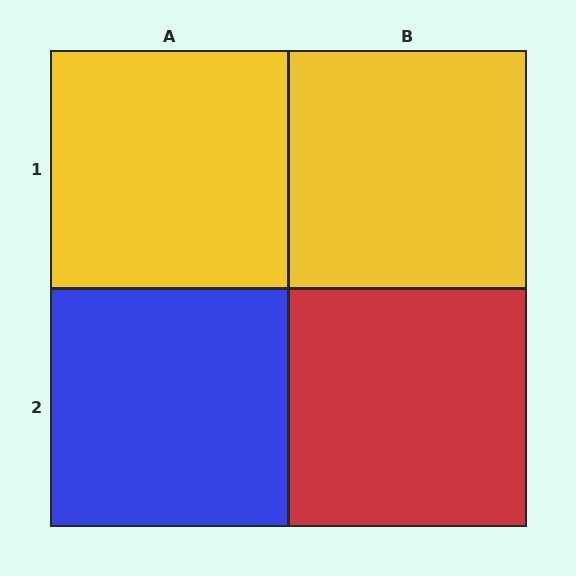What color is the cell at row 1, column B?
Yellow.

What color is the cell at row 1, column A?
Yellow.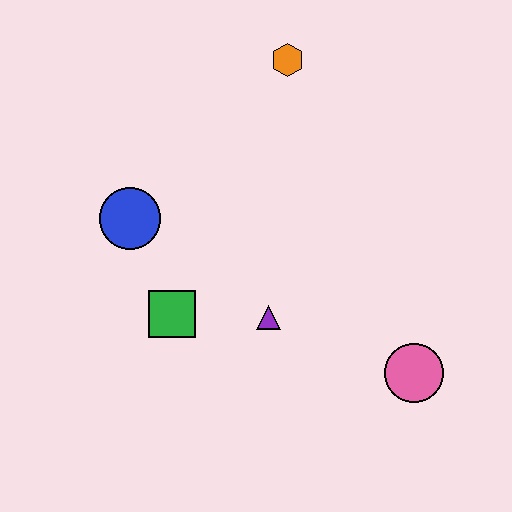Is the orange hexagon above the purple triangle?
Yes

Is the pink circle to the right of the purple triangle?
Yes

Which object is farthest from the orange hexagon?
The pink circle is farthest from the orange hexagon.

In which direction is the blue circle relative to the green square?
The blue circle is above the green square.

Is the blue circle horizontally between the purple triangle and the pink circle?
No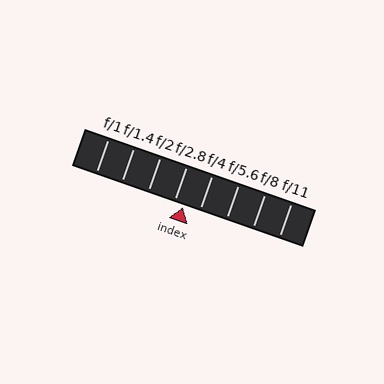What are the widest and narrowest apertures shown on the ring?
The widest aperture shown is f/1 and the narrowest is f/11.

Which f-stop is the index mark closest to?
The index mark is closest to f/2.8.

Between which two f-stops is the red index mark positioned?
The index mark is between f/2.8 and f/4.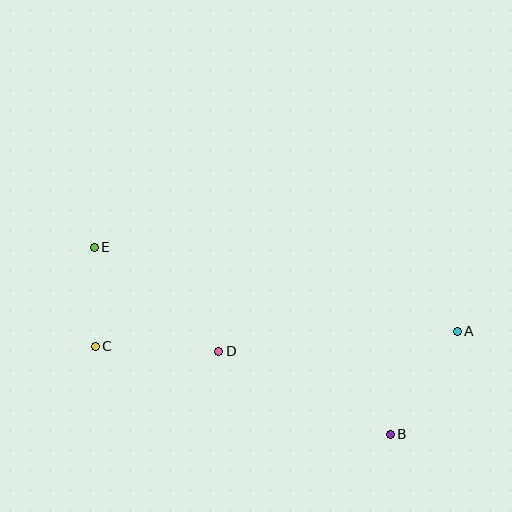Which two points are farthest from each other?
Points A and E are farthest from each other.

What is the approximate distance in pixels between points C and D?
The distance between C and D is approximately 124 pixels.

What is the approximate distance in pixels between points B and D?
The distance between B and D is approximately 190 pixels.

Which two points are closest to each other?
Points C and E are closest to each other.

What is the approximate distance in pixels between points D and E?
The distance between D and E is approximately 162 pixels.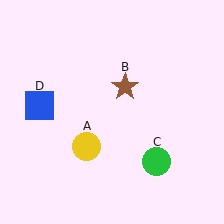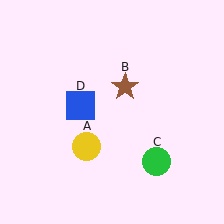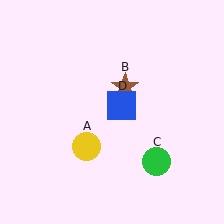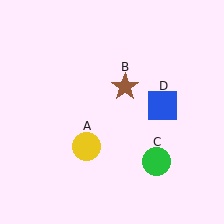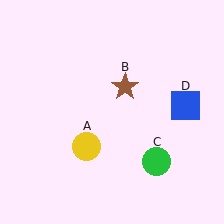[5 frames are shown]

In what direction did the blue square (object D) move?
The blue square (object D) moved right.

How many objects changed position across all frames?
1 object changed position: blue square (object D).